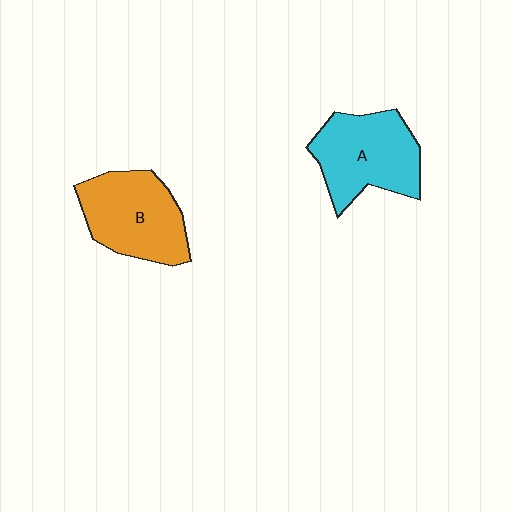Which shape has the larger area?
Shape A (cyan).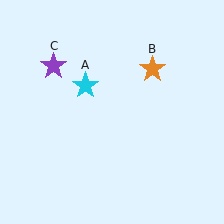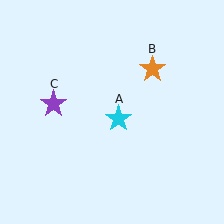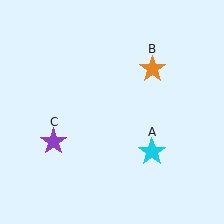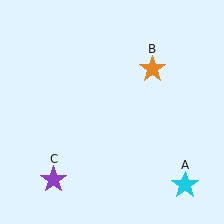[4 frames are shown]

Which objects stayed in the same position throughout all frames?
Orange star (object B) remained stationary.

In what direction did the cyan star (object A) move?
The cyan star (object A) moved down and to the right.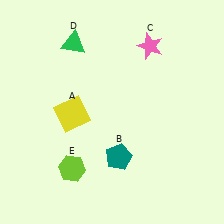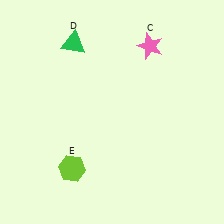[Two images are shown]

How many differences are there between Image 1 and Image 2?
There are 2 differences between the two images.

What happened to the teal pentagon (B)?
The teal pentagon (B) was removed in Image 2. It was in the bottom-right area of Image 1.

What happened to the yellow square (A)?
The yellow square (A) was removed in Image 2. It was in the bottom-left area of Image 1.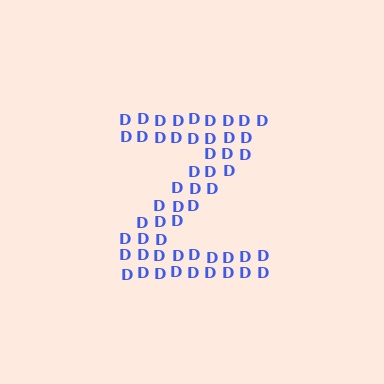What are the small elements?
The small elements are letter D's.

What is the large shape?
The large shape is the letter Z.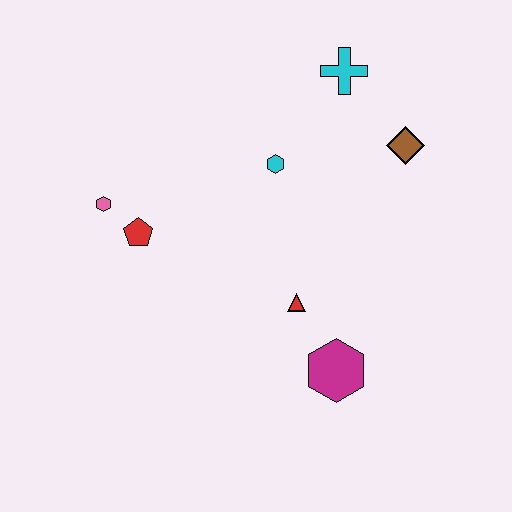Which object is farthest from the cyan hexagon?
The magenta hexagon is farthest from the cyan hexagon.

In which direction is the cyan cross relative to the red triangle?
The cyan cross is above the red triangle.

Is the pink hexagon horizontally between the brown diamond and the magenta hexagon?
No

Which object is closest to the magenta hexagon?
The red triangle is closest to the magenta hexagon.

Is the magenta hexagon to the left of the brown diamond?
Yes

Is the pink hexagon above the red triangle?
Yes